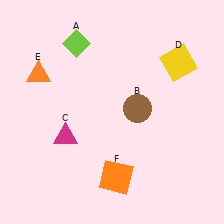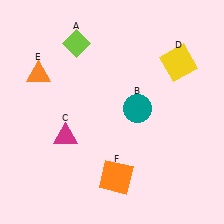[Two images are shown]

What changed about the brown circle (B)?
In Image 1, B is brown. In Image 2, it changed to teal.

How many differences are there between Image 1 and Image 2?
There is 1 difference between the two images.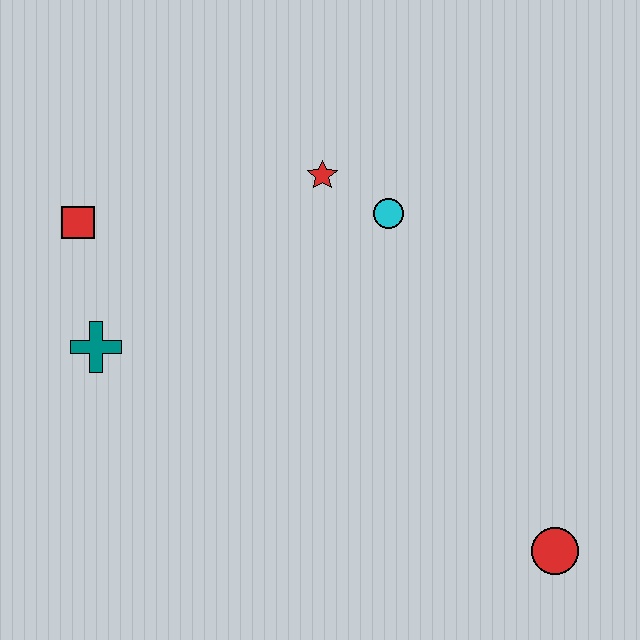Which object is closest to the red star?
The cyan circle is closest to the red star.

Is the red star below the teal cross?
No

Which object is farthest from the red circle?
The red square is farthest from the red circle.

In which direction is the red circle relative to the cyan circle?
The red circle is below the cyan circle.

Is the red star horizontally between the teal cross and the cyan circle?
Yes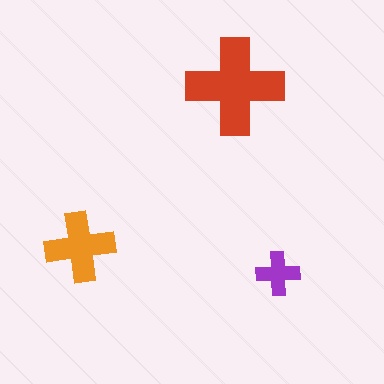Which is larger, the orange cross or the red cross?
The red one.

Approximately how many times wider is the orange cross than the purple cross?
About 1.5 times wider.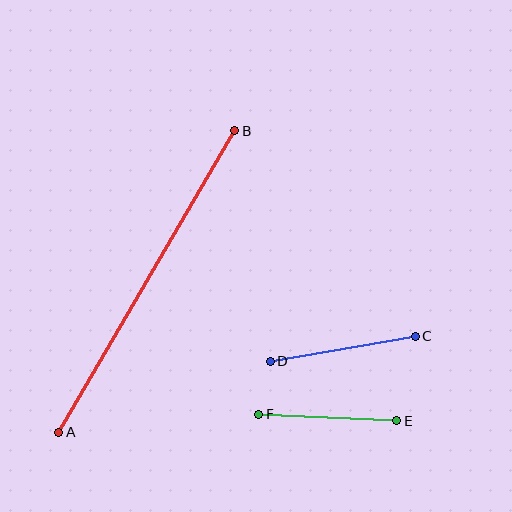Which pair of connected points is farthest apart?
Points A and B are farthest apart.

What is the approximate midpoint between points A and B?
The midpoint is at approximately (147, 281) pixels.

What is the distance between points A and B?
The distance is approximately 349 pixels.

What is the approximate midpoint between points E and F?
The midpoint is at approximately (328, 418) pixels.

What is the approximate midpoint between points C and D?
The midpoint is at approximately (343, 349) pixels.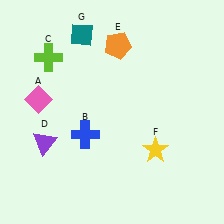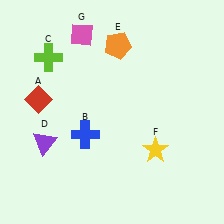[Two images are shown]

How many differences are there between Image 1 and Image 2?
There are 2 differences between the two images.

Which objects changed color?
A changed from pink to red. G changed from teal to pink.